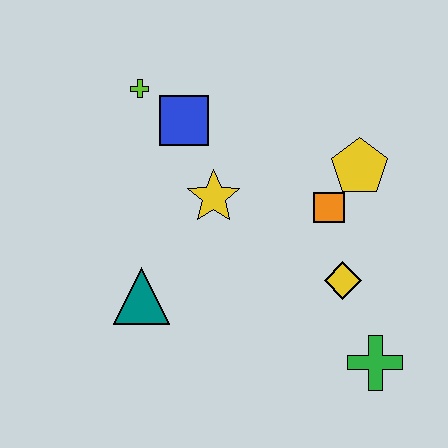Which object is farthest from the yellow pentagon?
The teal triangle is farthest from the yellow pentagon.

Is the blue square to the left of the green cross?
Yes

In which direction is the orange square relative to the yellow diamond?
The orange square is above the yellow diamond.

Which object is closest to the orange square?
The yellow pentagon is closest to the orange square.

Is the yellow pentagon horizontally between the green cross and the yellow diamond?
Yes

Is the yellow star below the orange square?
No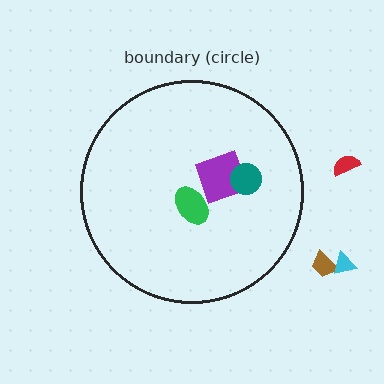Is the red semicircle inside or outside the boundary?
Outside.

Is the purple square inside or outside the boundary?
Inside.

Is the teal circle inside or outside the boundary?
Inside.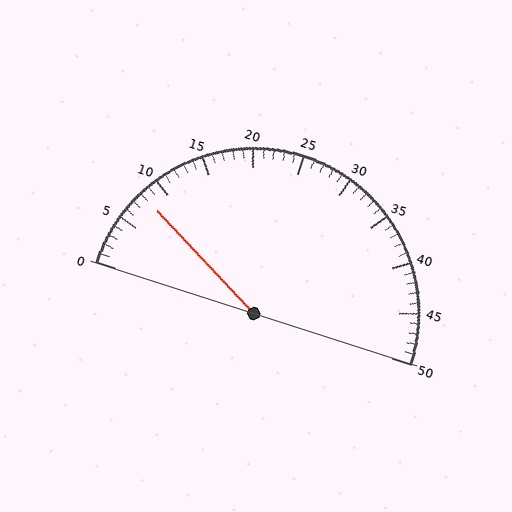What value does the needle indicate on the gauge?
The needle indicates approximately 8.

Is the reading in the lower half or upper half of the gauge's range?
The reading is in the lower half of the range (0 to 50).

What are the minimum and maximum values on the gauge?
The gauge ranges from 0 to 50.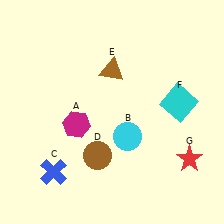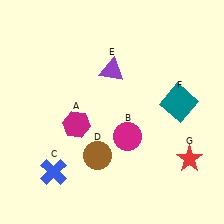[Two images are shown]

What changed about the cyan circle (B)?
In Image 1, B is cyan. In Image 2, it changed to magenta.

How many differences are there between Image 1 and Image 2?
There are 3 differences between the two images.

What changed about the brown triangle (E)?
In Image 1, E is brown. In Image 2, it changed to purple.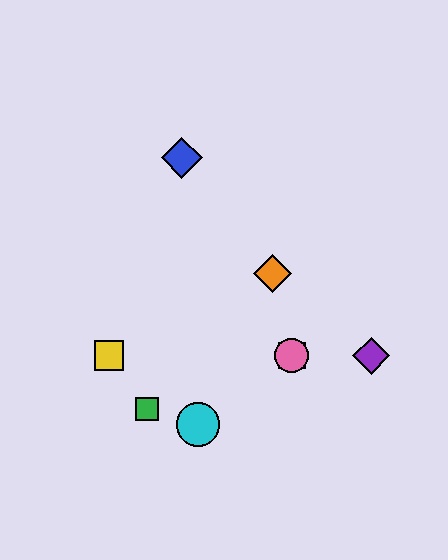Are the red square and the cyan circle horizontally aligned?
No, the red square is at y≈356 and the cyan circle is at y≈424.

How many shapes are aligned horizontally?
4 shapes (the red square, the yellow square, the purple diamond, the pink circle) are aligned horizontally.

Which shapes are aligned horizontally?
The red square, the yellow square, the purple diamond, the pink circle are aligned horizontally.